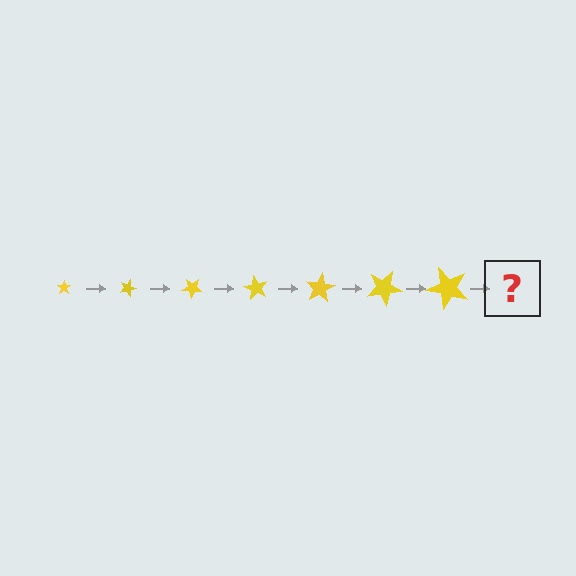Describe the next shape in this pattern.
It should be a star, larger than the previous one and rotated 140 degrees from the start.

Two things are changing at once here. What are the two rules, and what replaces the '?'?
The two rules are that the star grows larger each step and it rotates 20 degrees each step. The '?' should be a star, larger than the previous one and rotated 140 degrees from the start.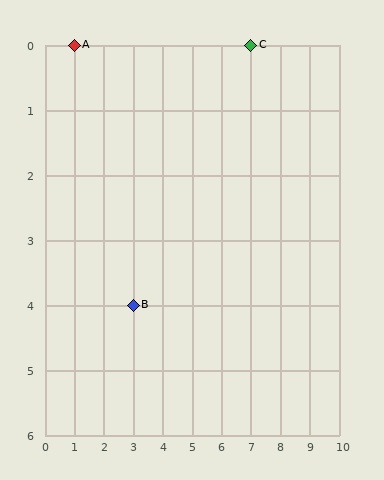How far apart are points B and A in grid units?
Points B and A are 2 columns and 4 rows apart (about 4.5 grid units diagonally).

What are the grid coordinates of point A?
Point A is at grid coordinates (1, 0).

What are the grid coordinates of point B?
Point B is at grid coordinates (3, 4).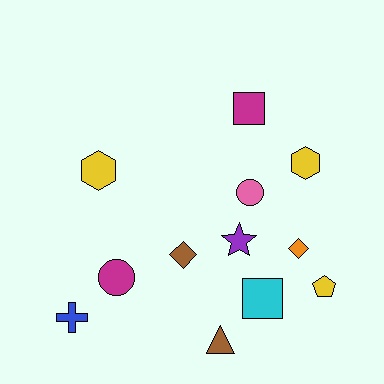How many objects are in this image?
There are 12 objects.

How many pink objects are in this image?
There is 1 pink object.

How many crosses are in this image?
There is 1 cross.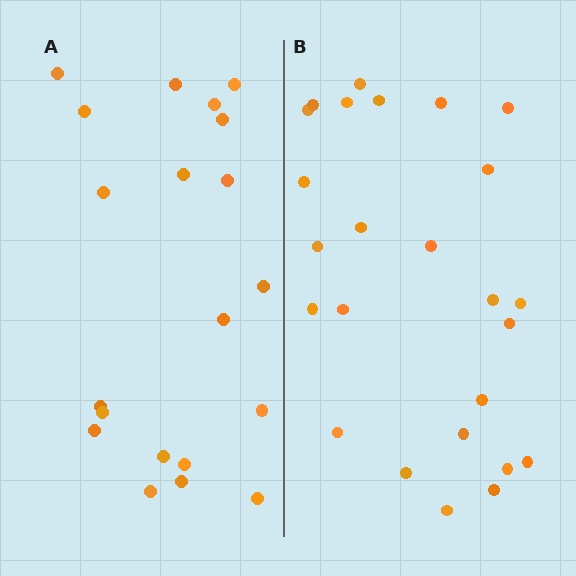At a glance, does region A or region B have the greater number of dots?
Region B (the right region) has more dots.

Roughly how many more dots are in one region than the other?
Region B has about 5 more dots than region A.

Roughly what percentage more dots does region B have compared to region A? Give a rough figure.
About 25% more.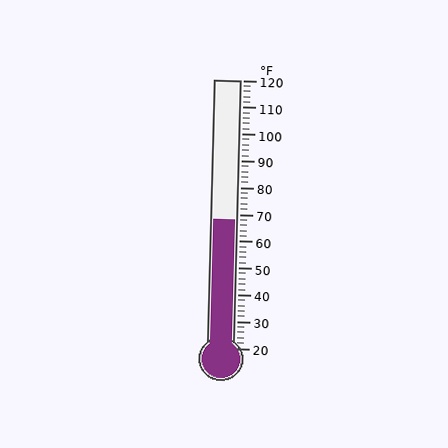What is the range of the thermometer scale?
The thermometer scale ranges from 20°F to 120°F.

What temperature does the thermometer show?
The thermometer shows approximately 68°F.